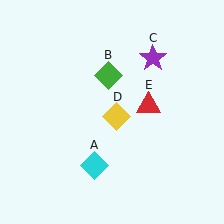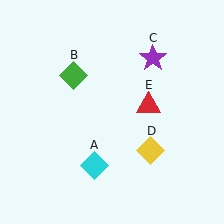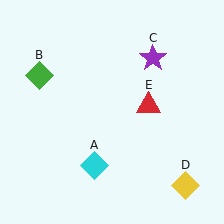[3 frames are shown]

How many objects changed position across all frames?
2 objects changed position: green diamond (object B), yellow diamond (object D).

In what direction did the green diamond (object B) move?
The green diamond (object B) moved left.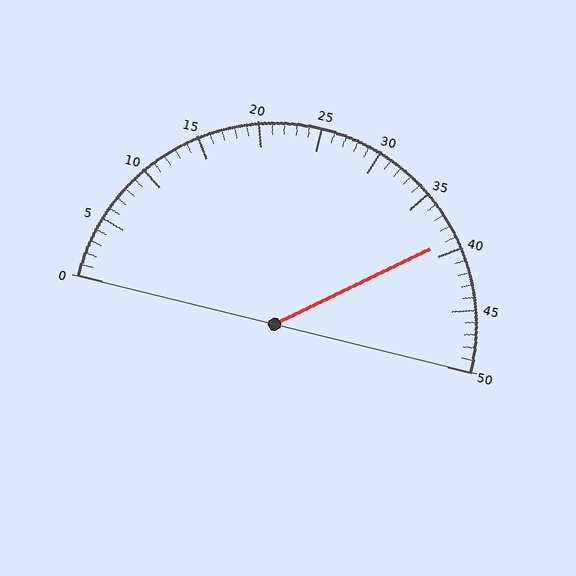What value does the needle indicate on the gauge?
The needle indicates approximately 39.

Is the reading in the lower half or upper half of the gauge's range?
The reading is in the upper half of the range (0 to 50).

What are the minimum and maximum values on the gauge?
The gauge ranges from 0 to 50.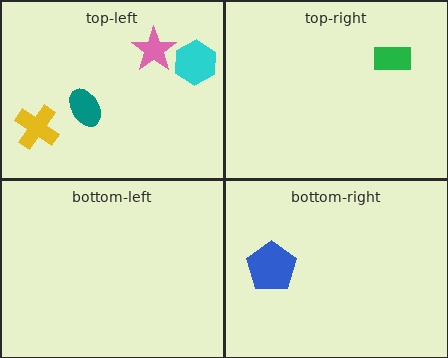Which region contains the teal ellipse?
The top-left region.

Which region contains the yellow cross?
The top-left region.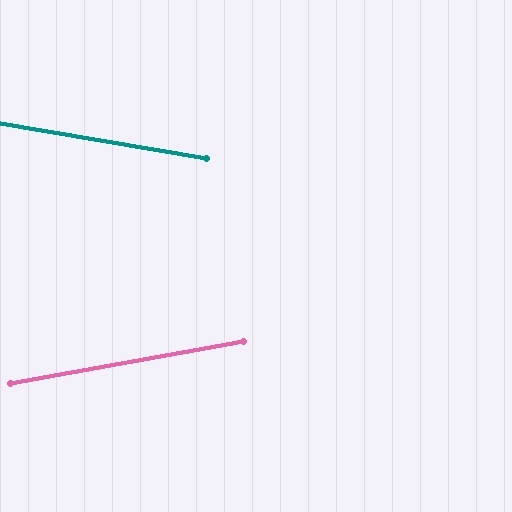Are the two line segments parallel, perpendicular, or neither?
Neither parallel nor perpendicular — they differ by about 20°.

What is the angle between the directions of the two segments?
Approximately 20 degrees.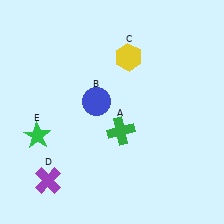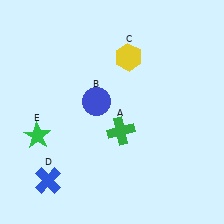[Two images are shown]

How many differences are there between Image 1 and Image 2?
There is 1 difference between the two images.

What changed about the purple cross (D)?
In Image 1, D is purple. In Image 2, it changed to blue.